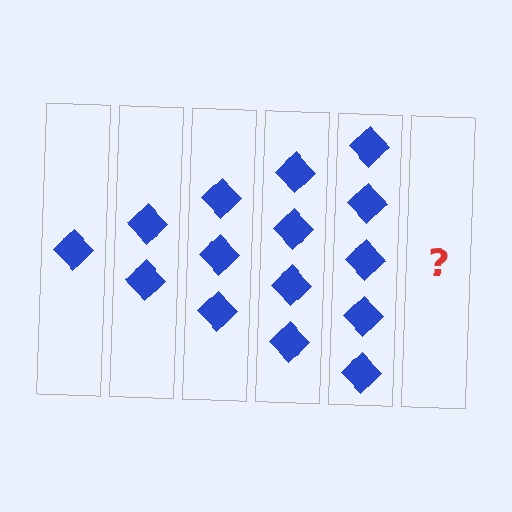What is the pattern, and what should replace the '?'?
The pattern is that each step adds one more diamond. The '?' should be 6 diamonds.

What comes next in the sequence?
The next element should be 6 diamonds.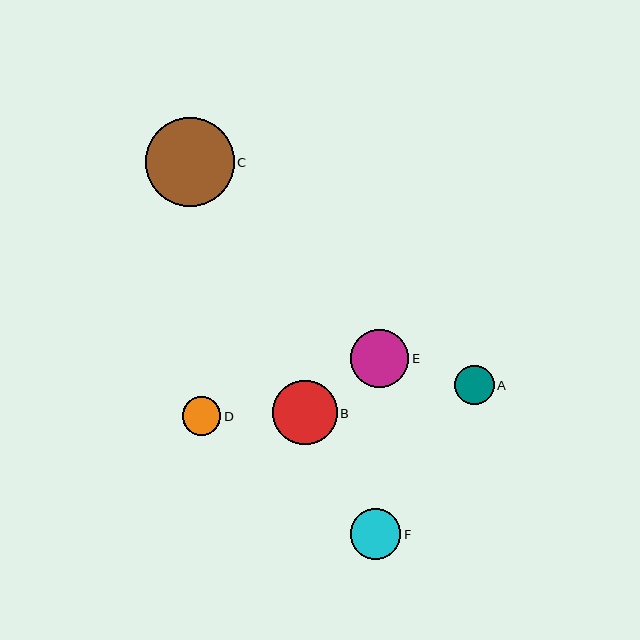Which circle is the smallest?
Circle D is the smallest with a size of approximately 39 pixels.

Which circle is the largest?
Circle C is the largest with a size of approximately 89 pixels.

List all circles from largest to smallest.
From largest to smallest: C, B, E, F, A, D.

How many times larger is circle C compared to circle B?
Circle C is approximately 1.4 times the size of circle B.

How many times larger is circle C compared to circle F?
Circle C is approximately 1.8 times the size of circle F.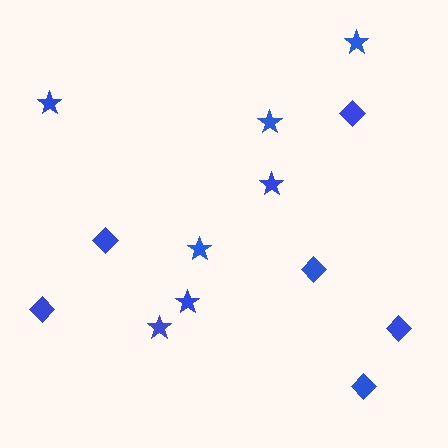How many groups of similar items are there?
There are 2 groups: one group of stars (7) and one group of diamonds (6).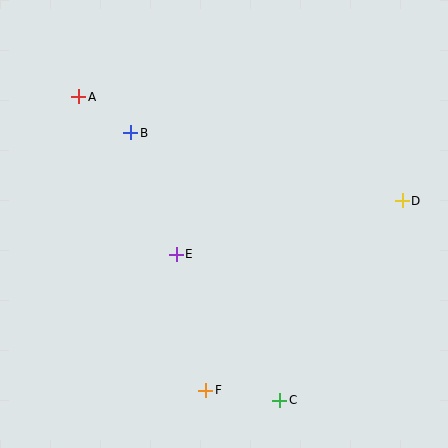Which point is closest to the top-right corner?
Point D is closest to the top-right corner.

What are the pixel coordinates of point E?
Point E is at (176, 254).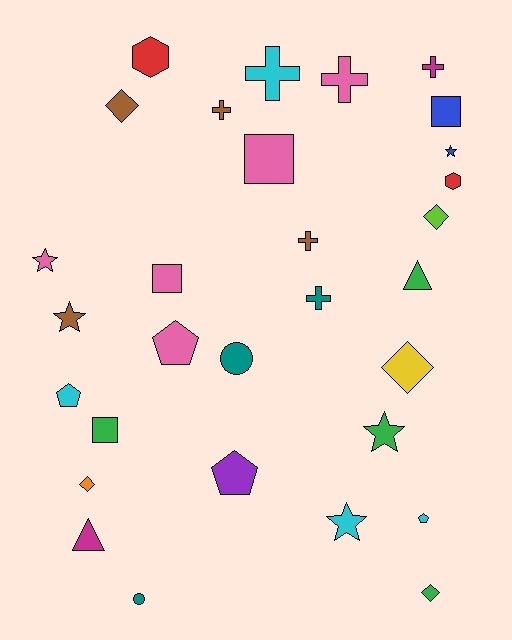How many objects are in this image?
There are 30 objects.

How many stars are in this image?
There are 5 stars.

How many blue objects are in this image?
There are 2 blue objects.